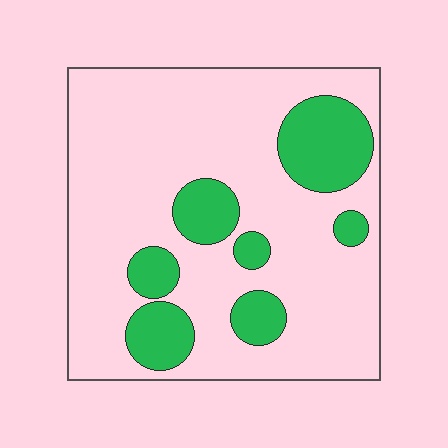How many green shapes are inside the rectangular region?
7.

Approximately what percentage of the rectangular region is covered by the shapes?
Approximately 20%.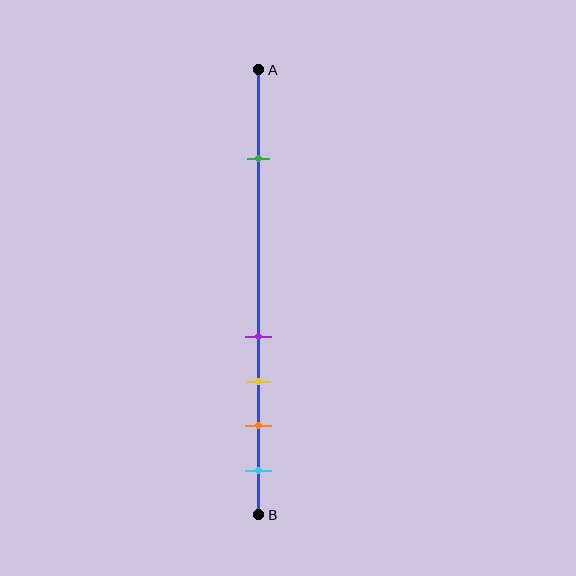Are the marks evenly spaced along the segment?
No, the marks are not evenly spaced.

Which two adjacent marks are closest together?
The purple and yellow marks are the closest adjacent pair.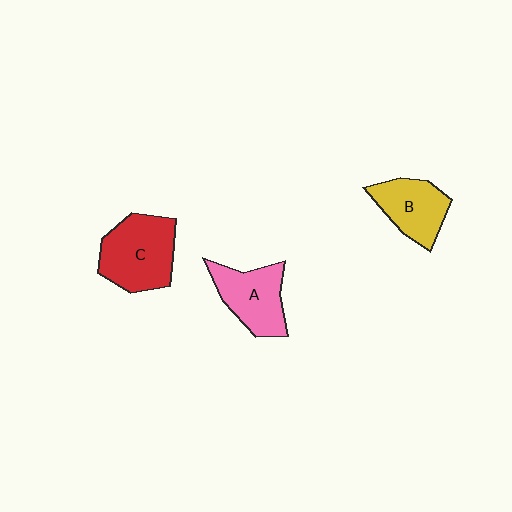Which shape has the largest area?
Shape C (red).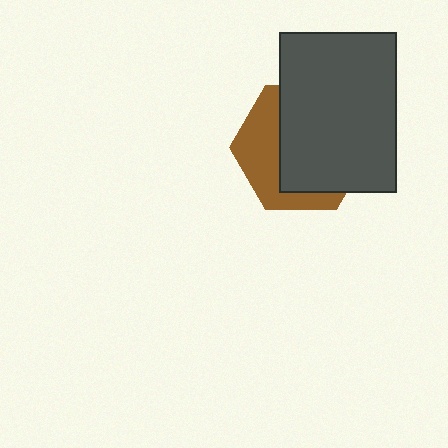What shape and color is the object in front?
The object in front is a dark gray rectangle.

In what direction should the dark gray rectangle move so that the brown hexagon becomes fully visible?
The dark gray rectangle should move toward the upper-right. That is the shortest direction to clear the overlap and leave the brown hexagon fully visible.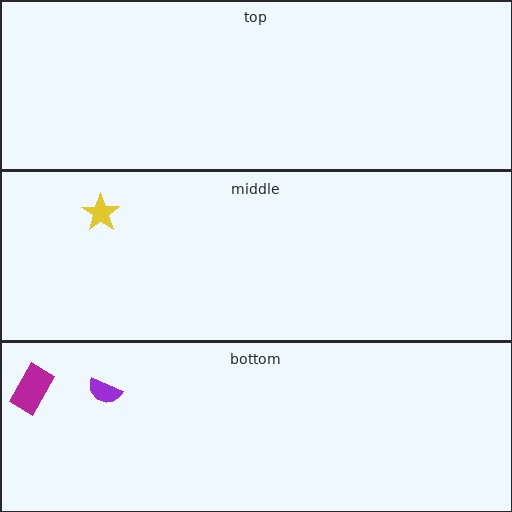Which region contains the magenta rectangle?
The bottom region.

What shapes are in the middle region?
The yellow star.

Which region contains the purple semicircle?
The bottom region.